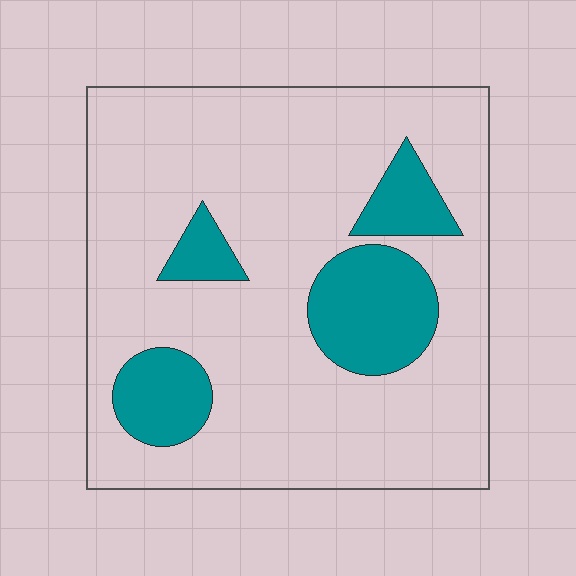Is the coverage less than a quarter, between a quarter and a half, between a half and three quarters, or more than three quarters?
Less than a quarter.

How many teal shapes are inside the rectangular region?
4.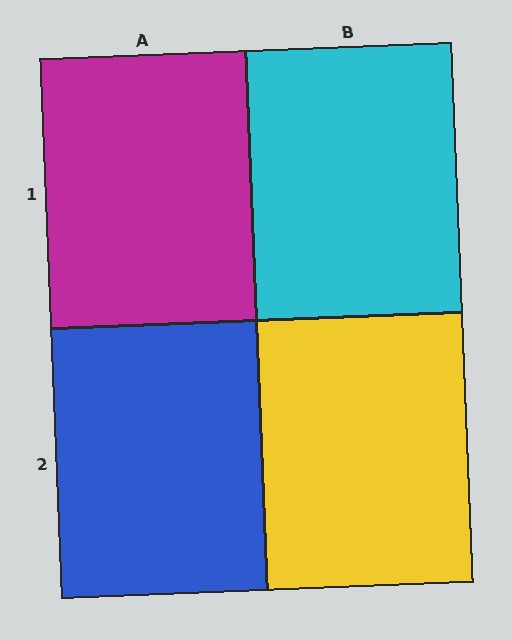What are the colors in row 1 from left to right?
Magenta, cyan.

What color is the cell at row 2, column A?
Blue.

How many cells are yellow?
1 cell is yellow.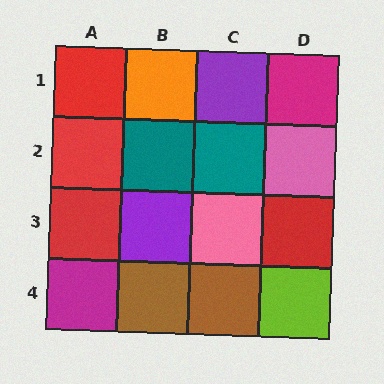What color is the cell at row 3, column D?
Red.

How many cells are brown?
2 cells are brown.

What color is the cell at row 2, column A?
Red.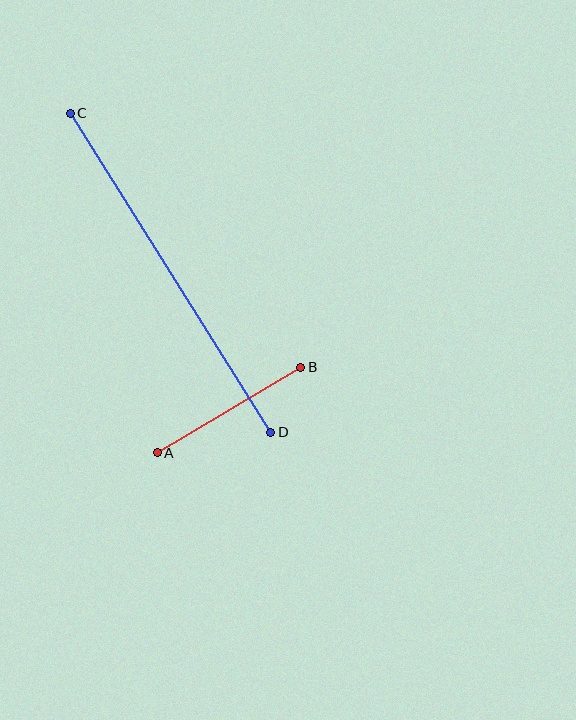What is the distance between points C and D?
The distance is approximately 377 pixels.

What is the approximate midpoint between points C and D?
The midpoint is at approximately (171, 273) pixels.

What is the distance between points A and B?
The distance is approximately 167 pixels.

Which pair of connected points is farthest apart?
Points C and D are farthest apart.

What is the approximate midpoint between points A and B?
The midpoint is at approximately (229, 410) pixels.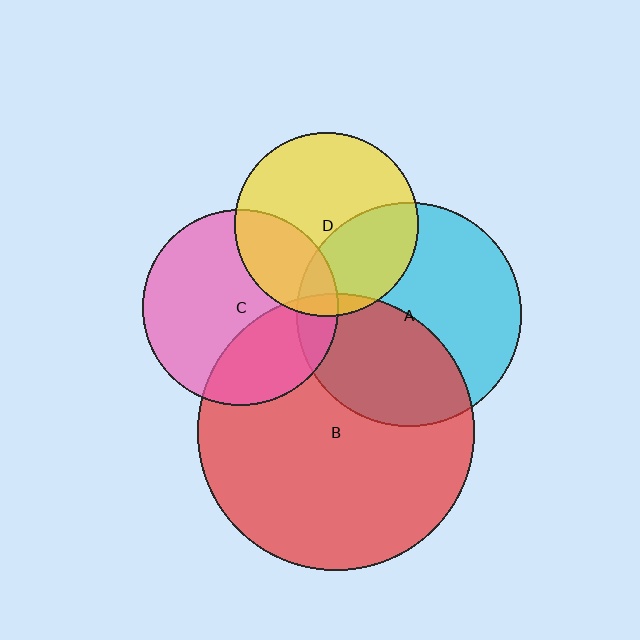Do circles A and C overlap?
Yes.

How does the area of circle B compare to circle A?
Approximately 1.5 times.